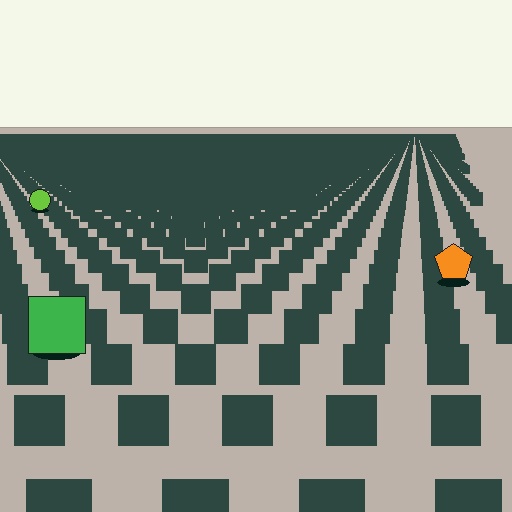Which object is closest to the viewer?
The green square is closest. The texture marks near it are larger and more spread out.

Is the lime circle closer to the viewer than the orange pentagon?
No. The orange pentagon is closer — you can tell from the texture gradient: the ground texture is coarser near it.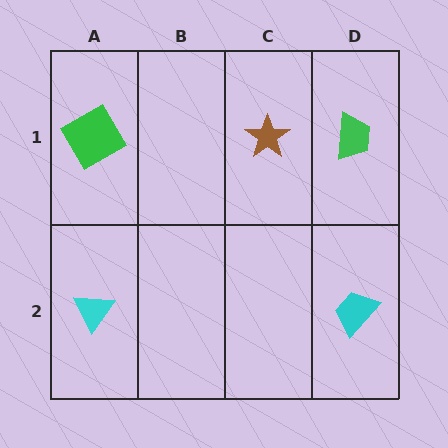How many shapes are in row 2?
2 shapes.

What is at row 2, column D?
A cyan trapezoid.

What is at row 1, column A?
A green square.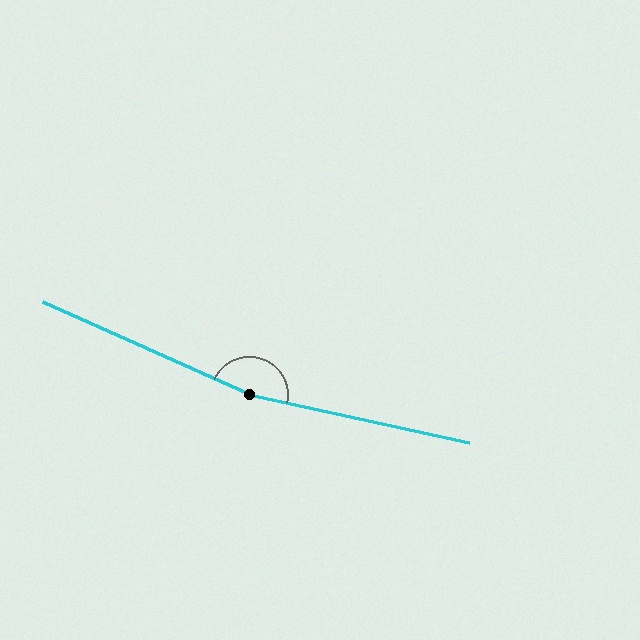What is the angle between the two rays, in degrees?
Approximately 168 degrees.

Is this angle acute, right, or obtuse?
It is obtuse.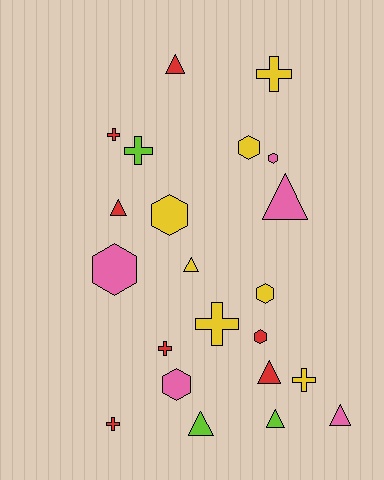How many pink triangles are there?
There are 2 pink triangles.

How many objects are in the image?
There are 22 objects.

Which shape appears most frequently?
Triangle, with 8 objects.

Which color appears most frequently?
Red, with 7 objects.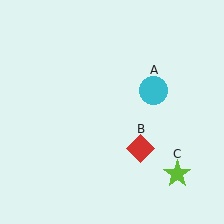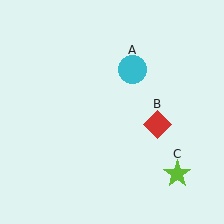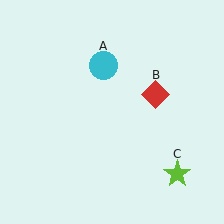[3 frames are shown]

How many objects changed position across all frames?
2 objects changed position: cyan circle (object A), red diamond (object B).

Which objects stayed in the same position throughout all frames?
Lime star (object C) remained stationary.